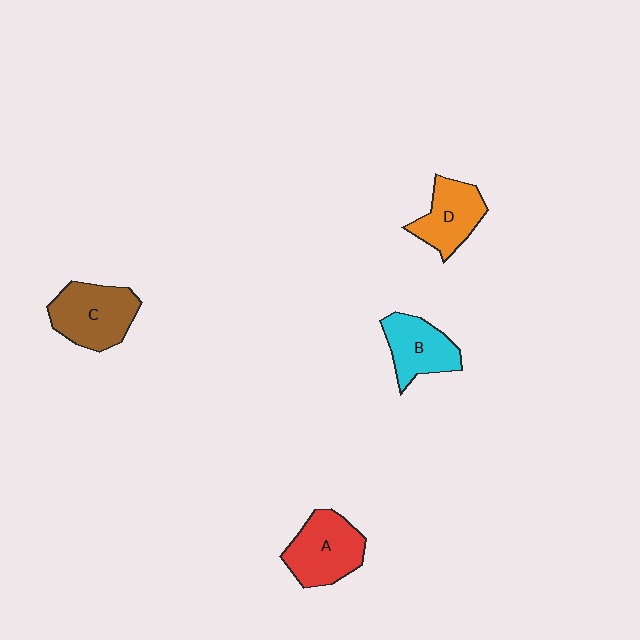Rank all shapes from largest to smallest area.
From largest to smallest: C (brown), A (red), B (cyan), D (orange).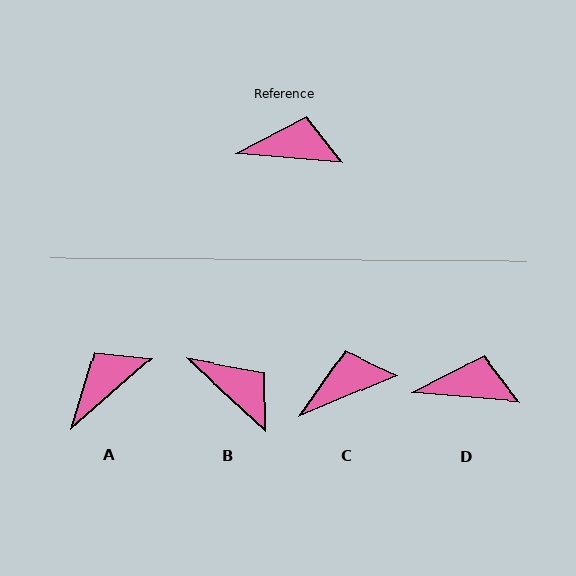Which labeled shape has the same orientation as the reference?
D.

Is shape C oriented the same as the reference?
No, it is off by about 27 degrees.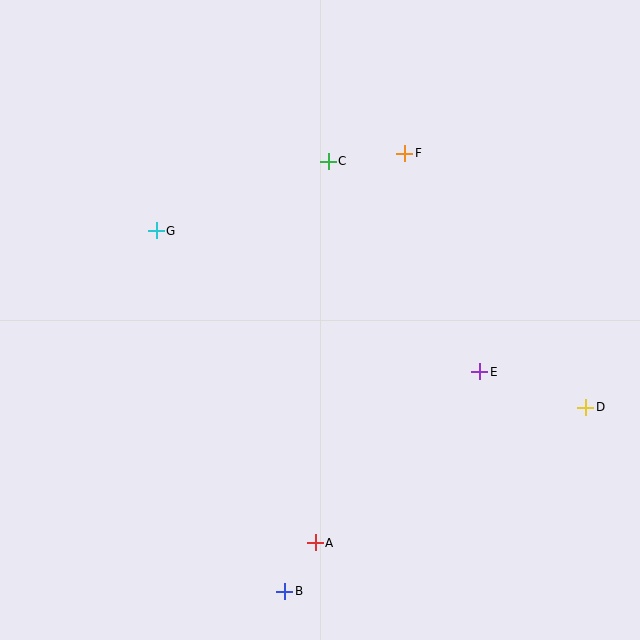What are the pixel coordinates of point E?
Point E is at (480, 372).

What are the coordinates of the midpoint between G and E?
The midpoint between G and E is at (318, 301).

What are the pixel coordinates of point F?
Point F is at (405, 153).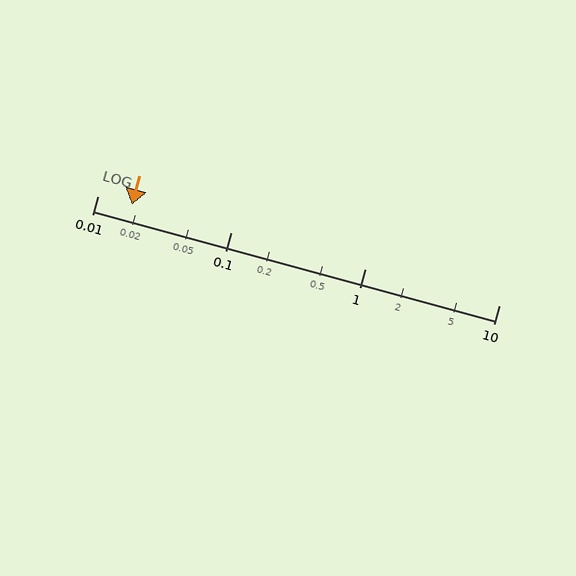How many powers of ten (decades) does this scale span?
The scale spans 3 decades, from 0.01 to 10.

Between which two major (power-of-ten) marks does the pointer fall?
The pointer is between 0.01 and 0.1.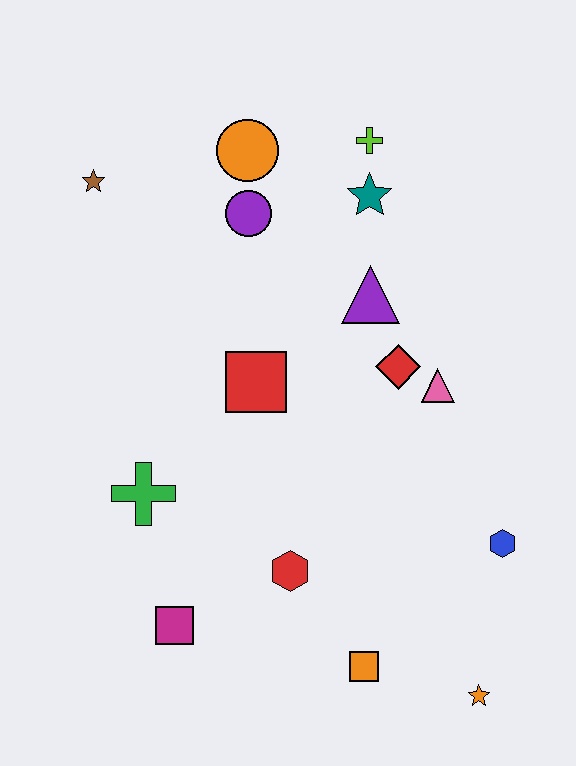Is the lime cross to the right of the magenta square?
Yes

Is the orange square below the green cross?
Yes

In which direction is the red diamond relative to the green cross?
The red diamond is to the right of the green cross.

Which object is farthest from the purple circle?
The orange star is farthest from the purple circle.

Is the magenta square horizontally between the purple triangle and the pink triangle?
No